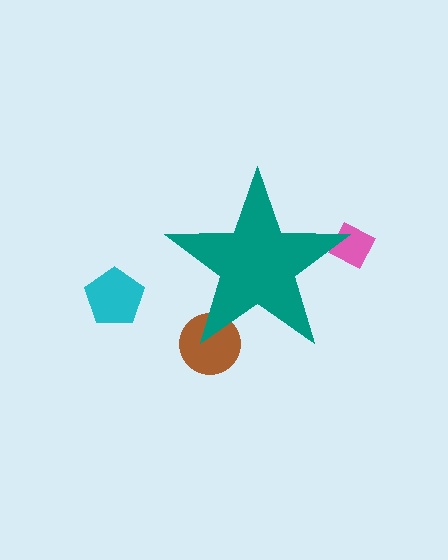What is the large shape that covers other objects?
A teal star.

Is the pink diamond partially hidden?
Yes, the pink diamond is partially hidden behind the teal star.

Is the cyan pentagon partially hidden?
No, the cyan pentagon is fully visible.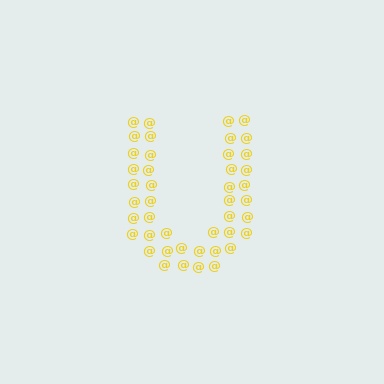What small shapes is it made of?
It is made of small at signs.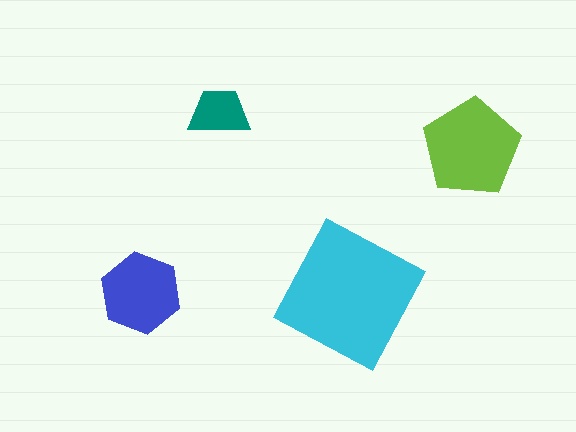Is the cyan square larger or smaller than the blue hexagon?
Larger.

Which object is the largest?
The cyan square.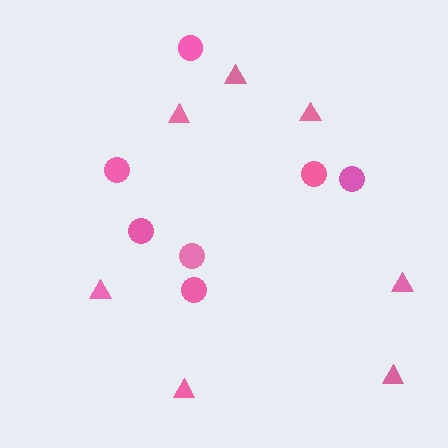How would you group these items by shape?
There are 2 groups: one group of circles (7) and one group of triangles (7).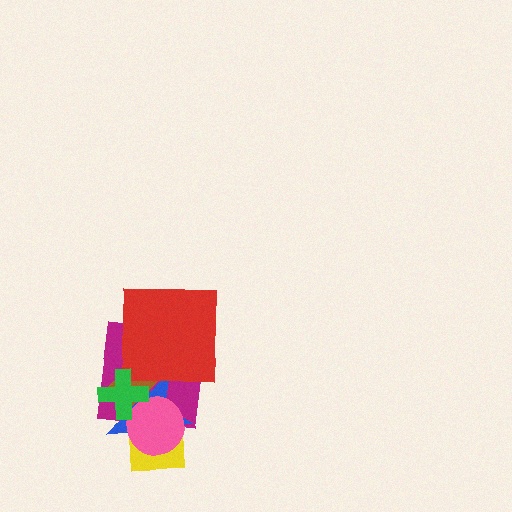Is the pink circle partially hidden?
Yes, it is partially covered by another shape.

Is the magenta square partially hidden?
Yes, it is partially covered by another shape.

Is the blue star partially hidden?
Yes, it is partially covered by another shape.